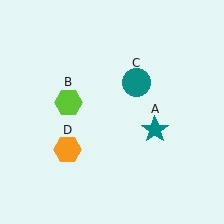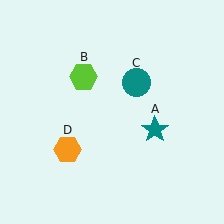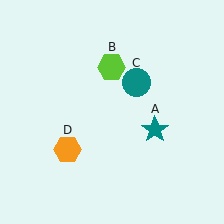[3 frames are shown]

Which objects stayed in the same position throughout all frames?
Teal star (object A) and teal circle (object C) and orange hexagon (object D) remained stationary.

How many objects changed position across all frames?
1 object changed position: lime hexagon (object B).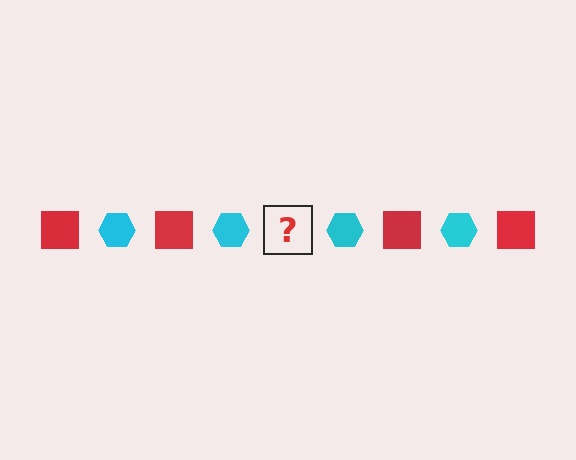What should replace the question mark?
The question mark should be replaced with a red square.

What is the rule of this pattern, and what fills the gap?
The rule is that the pattern alternates between red square and cyan hexagon. The gap should be filled with a red square.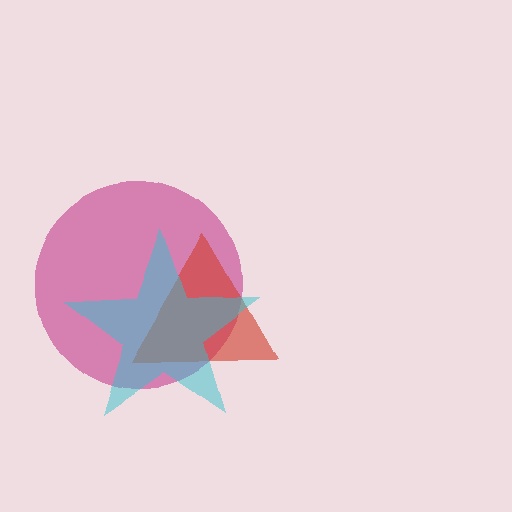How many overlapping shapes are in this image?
There are 3 overlapping shapes in the image.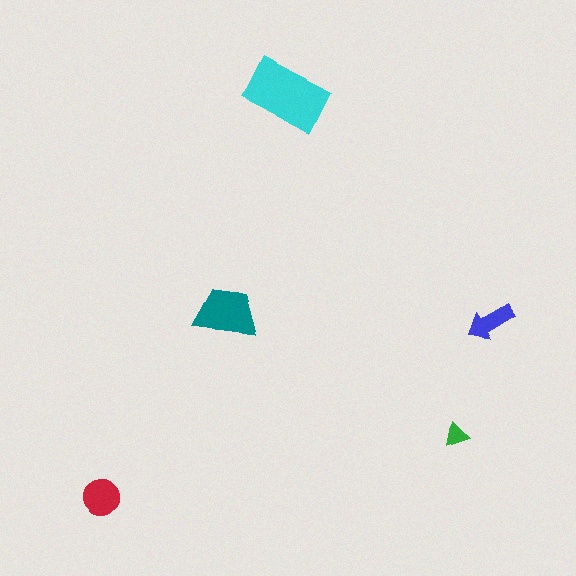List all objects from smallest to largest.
The green triangle, the blue arrow, the red circle, the teal trapezoid, the cyan rectangle.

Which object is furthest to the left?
The red circle is leftmost.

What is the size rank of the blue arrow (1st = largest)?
4th.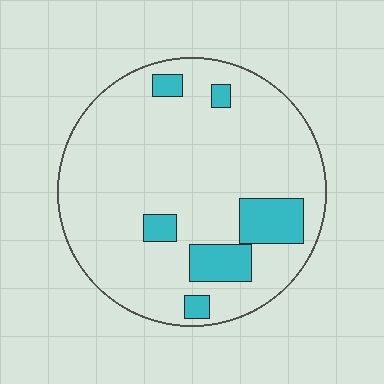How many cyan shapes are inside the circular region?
6.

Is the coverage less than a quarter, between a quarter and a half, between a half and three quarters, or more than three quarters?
Less than a quarter.